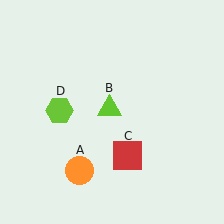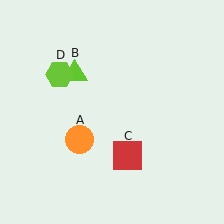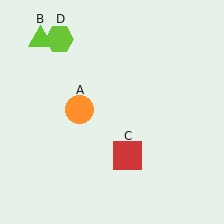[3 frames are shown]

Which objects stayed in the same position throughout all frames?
Red square (object C) remained stationary.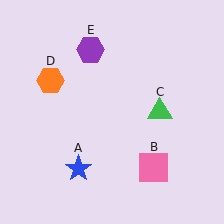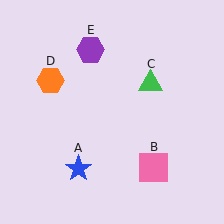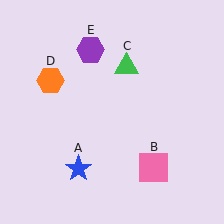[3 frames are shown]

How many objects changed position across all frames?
1 object changed position: green triangle (object C).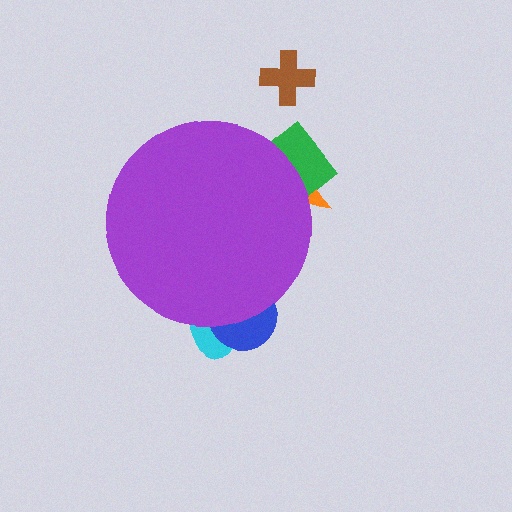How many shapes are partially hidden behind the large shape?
4 shapes are partially hidden.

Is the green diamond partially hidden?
Yes, the green diamond is partially hidden behind the purple circle.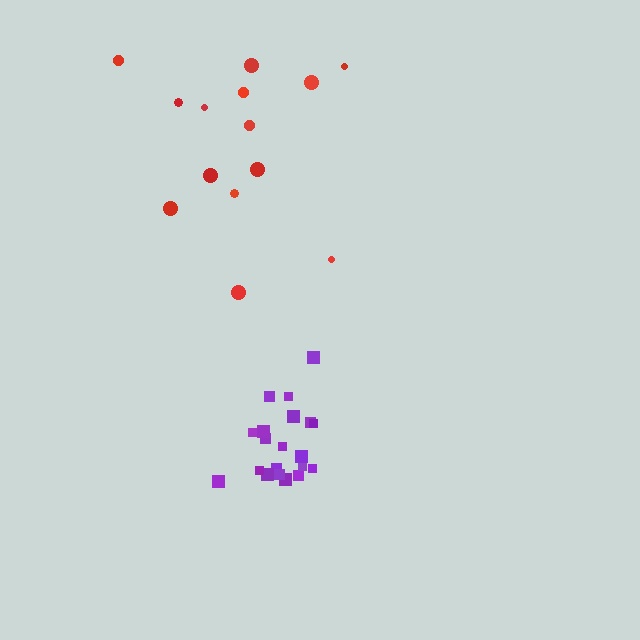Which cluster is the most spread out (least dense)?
Red.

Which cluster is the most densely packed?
Purple.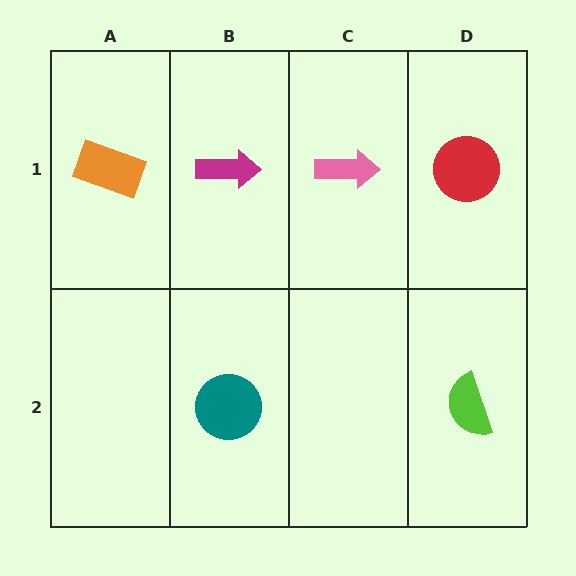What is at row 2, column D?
A lime semicircle.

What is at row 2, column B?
A teal circle.